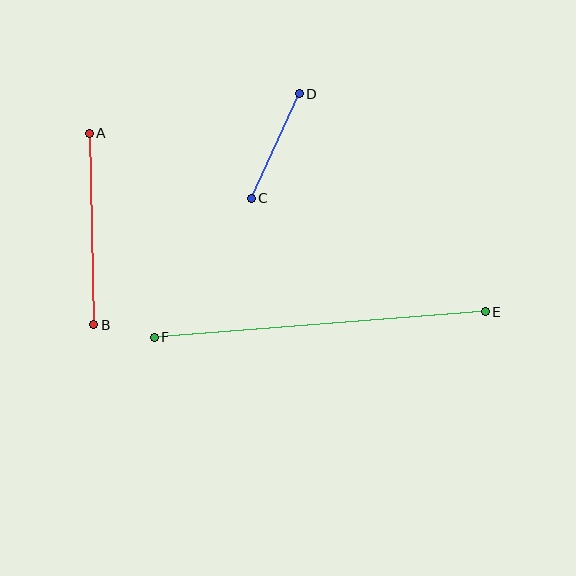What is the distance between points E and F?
The distance is approximately 332 pixels.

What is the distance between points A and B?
The distance is approximately 191 pixels.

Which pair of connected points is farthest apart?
Points E and F are farthest apart.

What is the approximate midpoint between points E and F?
The midpoint is at approximately (320, 325) pixels.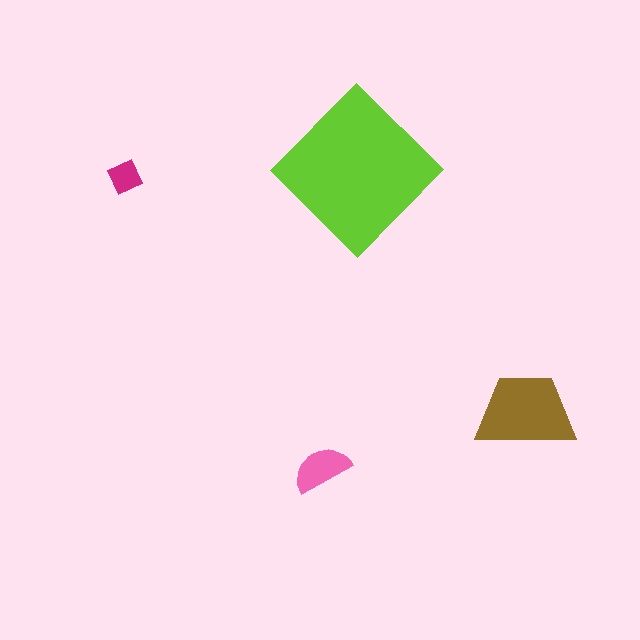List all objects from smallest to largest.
The magenta diamond, the pink semicircle, the brown trapezoid, the lime diamond.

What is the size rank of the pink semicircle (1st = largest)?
3rd.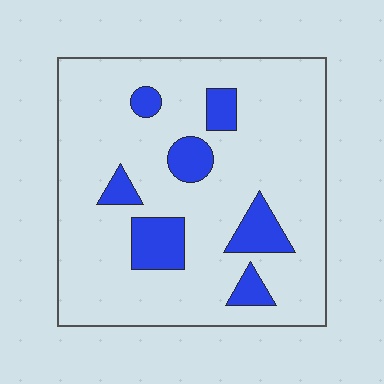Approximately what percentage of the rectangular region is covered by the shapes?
Approximately 15%.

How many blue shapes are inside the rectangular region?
7.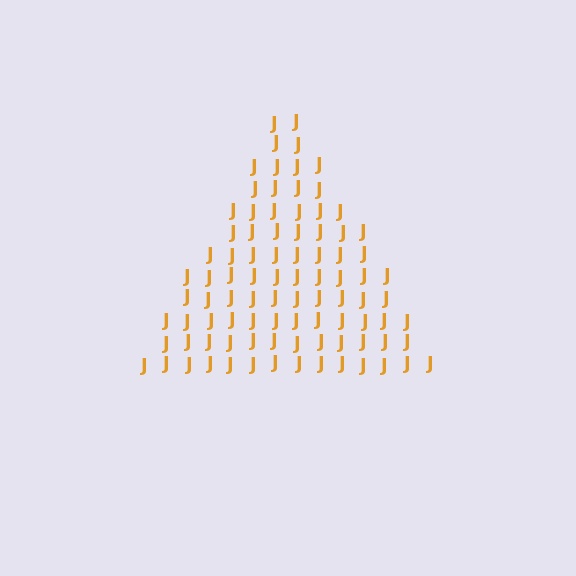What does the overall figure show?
The overall figure shows a triangle.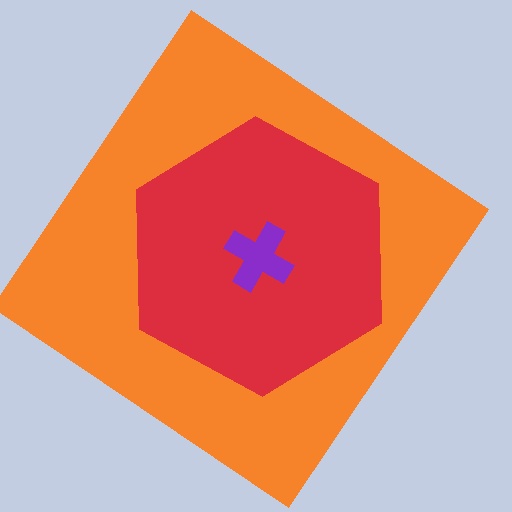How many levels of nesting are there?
3.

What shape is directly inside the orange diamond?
The red hexagon.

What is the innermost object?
The purple cross.